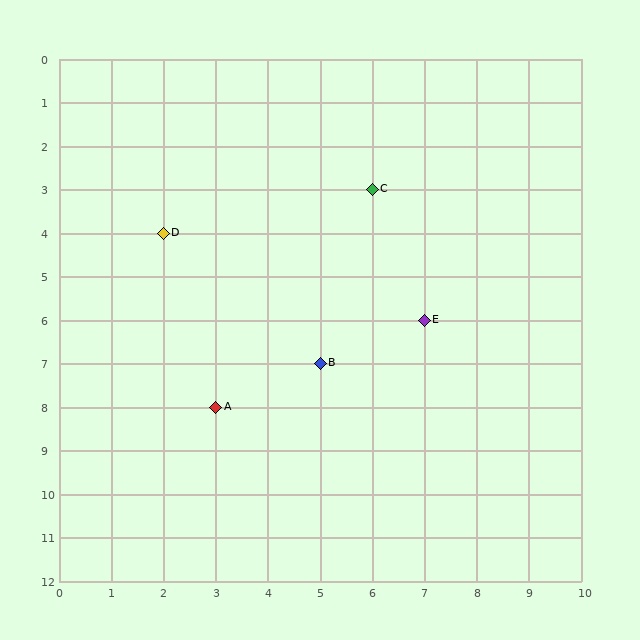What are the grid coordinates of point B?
Point B is at grid coordinates (5, 7).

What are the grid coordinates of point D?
Point D is at grid coordinates (2, 4).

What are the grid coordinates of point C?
Point C is at grid coordinates (6, 3).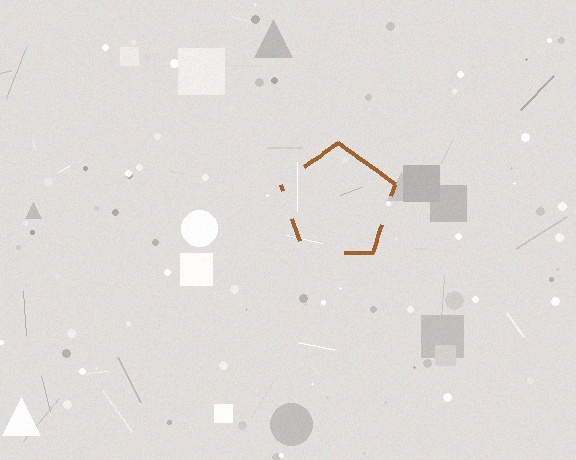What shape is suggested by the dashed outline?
The dashed outline suggests a pentagon.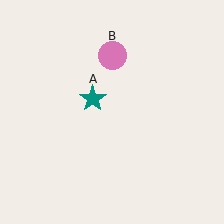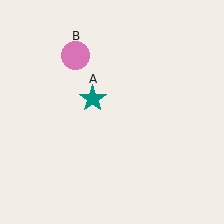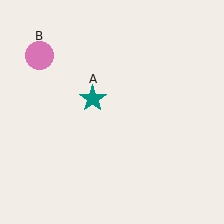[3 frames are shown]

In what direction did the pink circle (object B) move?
The pink circle (object B) moved left.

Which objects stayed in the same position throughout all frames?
Teal star (object A) remained stationary.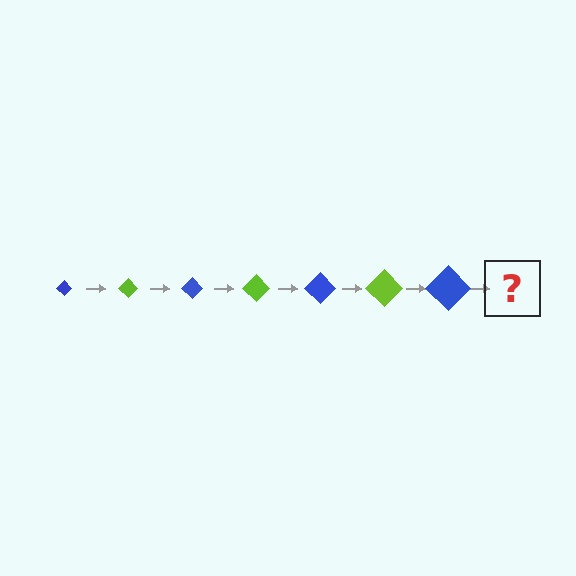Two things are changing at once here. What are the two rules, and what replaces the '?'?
The two rules are that the diamond grows larger each step and the color cycles through blue and lime. The '?' should be a lime diamond, larger than the previous one.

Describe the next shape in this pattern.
It should be a lime diamond, larger than the previous one.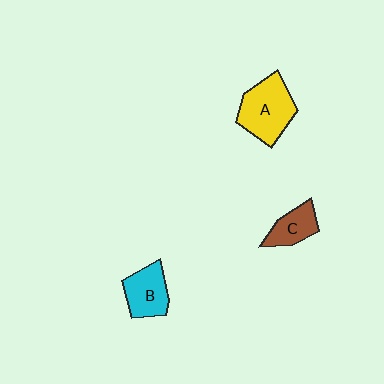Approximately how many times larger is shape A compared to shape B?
Approximately 1.4 times.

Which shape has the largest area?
Shape A (yellow).